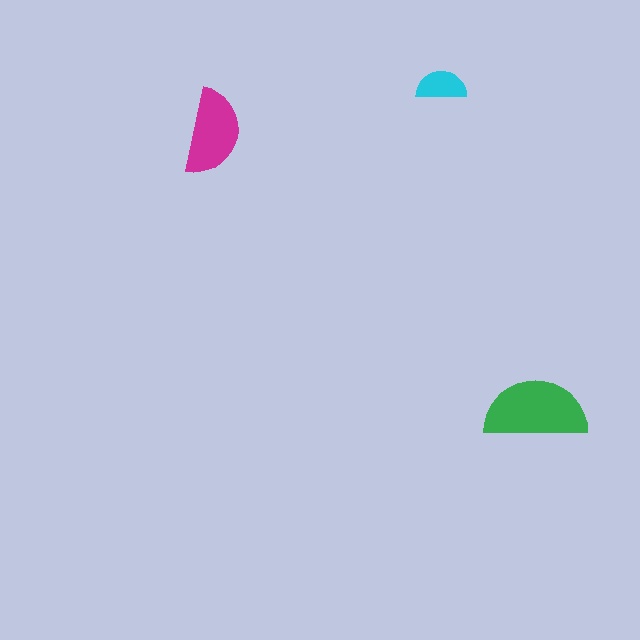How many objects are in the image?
There are 3 objects in the image.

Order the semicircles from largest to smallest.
the green one, the magenta one, the cyan one.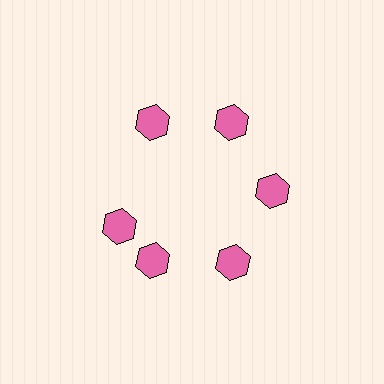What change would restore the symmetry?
The symmetry would be restored by rotating it back into even spacing with its neighbors so that all 6 hexagons sit at equal angles and equal distance from the center.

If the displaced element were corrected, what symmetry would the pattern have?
It would have 6-fold rotational symmetry — the pattern would map onto itself every 60 degrees.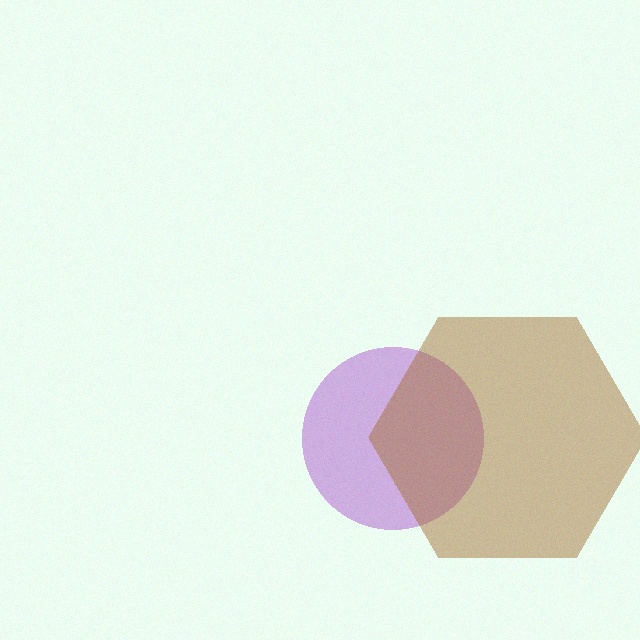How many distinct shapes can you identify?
There are 2 distinct shapes: a purple circle, a brown hexagon.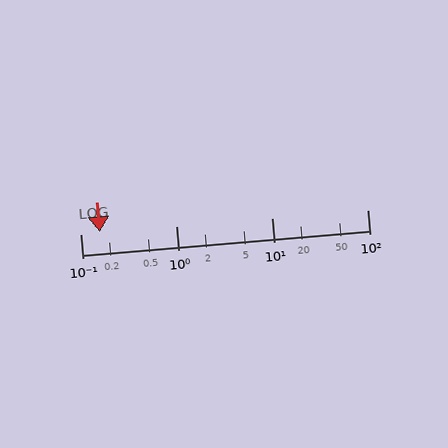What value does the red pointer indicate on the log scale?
The pointer indicates approximately 0.16.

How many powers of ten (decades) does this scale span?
The scale spans 3 decades, from 0.1 to 100.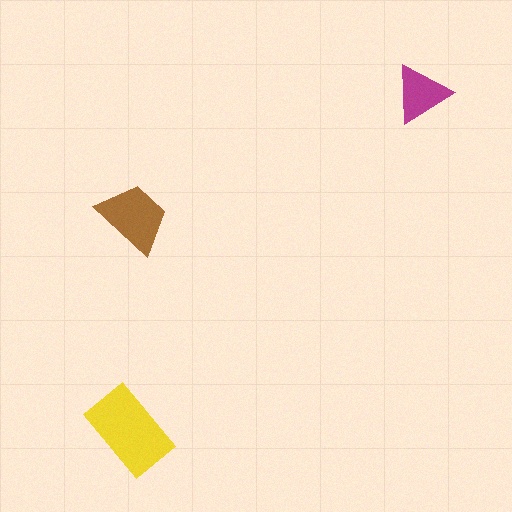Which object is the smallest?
The magenta triangle.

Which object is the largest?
The yellow rectangle.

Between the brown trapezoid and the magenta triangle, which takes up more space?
The brown trapezoid.